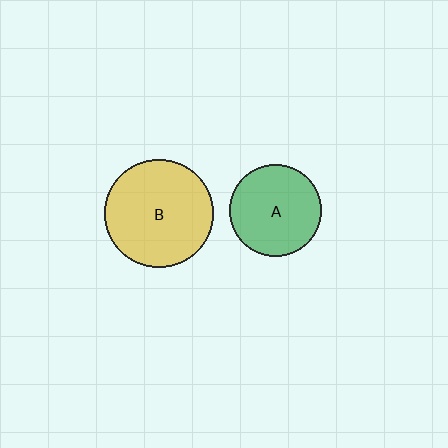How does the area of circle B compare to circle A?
Approximately 1.4 times.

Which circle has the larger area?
Circle B (yellow).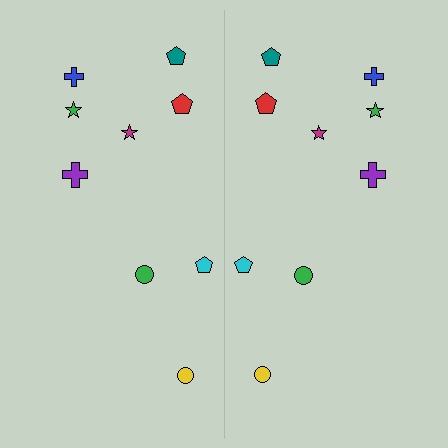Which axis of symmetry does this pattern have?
The pattern has a vertical axis of symmetry running through the center of the image.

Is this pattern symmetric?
Yes, this pattern has bilateral (reflection) symmetry.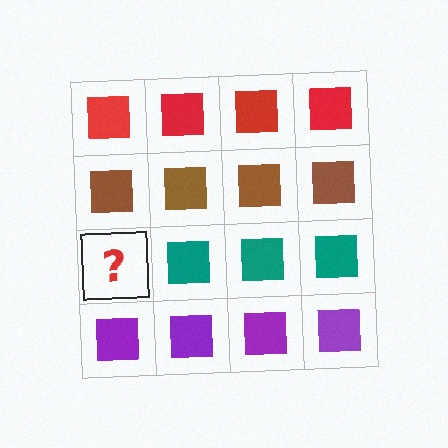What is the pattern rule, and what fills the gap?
The rule is that each row has a consistent color. The gap should be filled with a teal square.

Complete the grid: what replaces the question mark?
The question mark should be replaced with a teal square.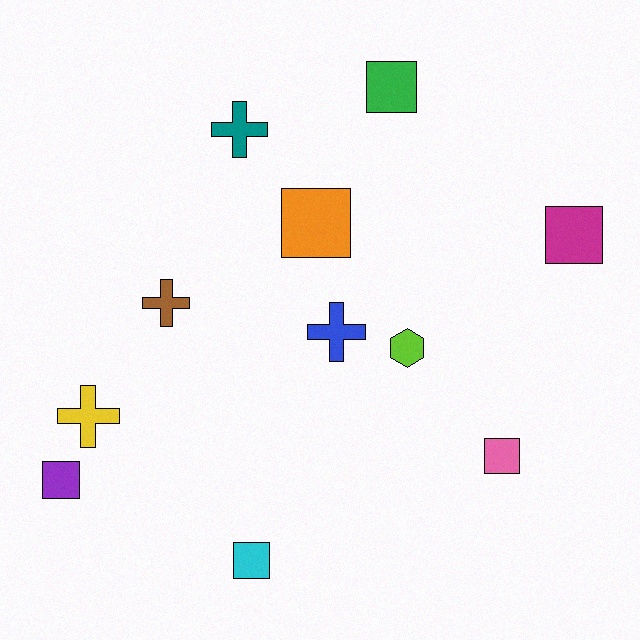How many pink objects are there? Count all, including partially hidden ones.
There is 1 pink object.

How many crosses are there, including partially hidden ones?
There are 4 crosses.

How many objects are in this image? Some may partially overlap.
There are 11 objects.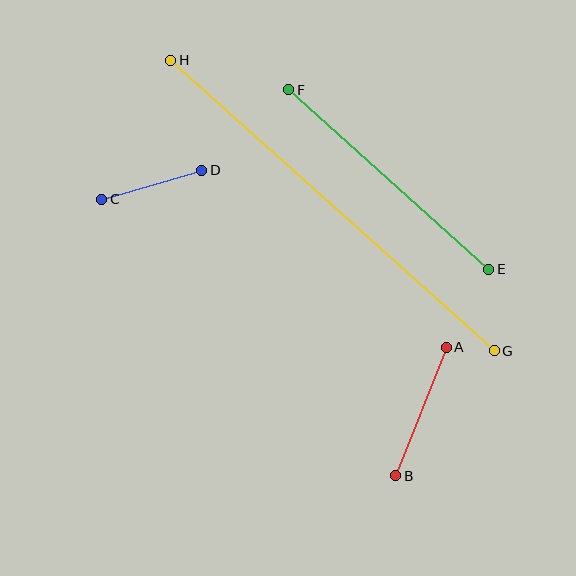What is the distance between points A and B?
The distance is approximately 138 pixels.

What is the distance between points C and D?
The distance is approximately 104 pixels.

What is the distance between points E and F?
The distance is approximately 269 pixels.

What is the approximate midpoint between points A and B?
The midpoint is at approximately (421, 412) pixels.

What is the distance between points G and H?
The distance is approximately 434 pixels.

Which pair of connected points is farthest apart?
Points G and H are farthest apart.